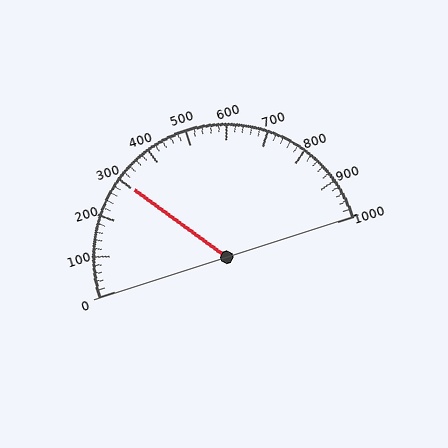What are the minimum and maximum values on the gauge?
The gauge ranges from 0 to 1000.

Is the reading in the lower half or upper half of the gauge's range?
The reading is in the lower half of the range (0 to 1000).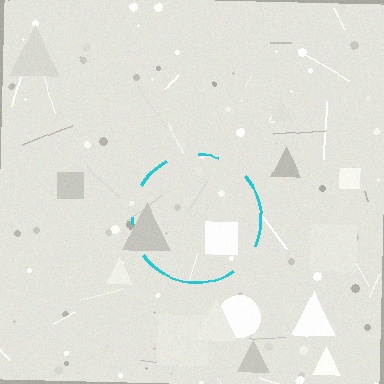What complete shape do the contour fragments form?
The contour fragments form a circle.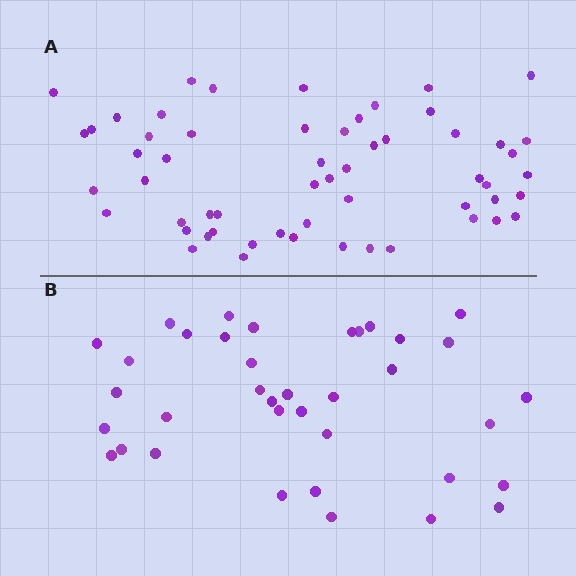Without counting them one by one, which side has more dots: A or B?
Region A (the top region) has more dots.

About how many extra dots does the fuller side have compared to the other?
Region A has approximately 20 more dots than region B.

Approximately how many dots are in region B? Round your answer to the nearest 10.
About 40 dots. (The exact count is 37, which rounds to 40.)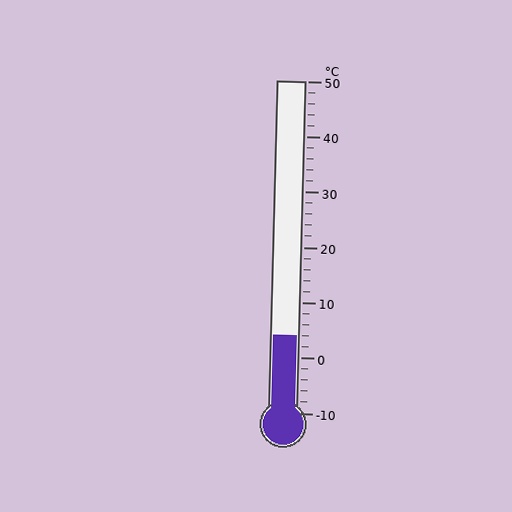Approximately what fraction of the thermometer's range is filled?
The thermometer is filled to approximately 25% of its range.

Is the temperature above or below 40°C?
The temperature is below 40°C.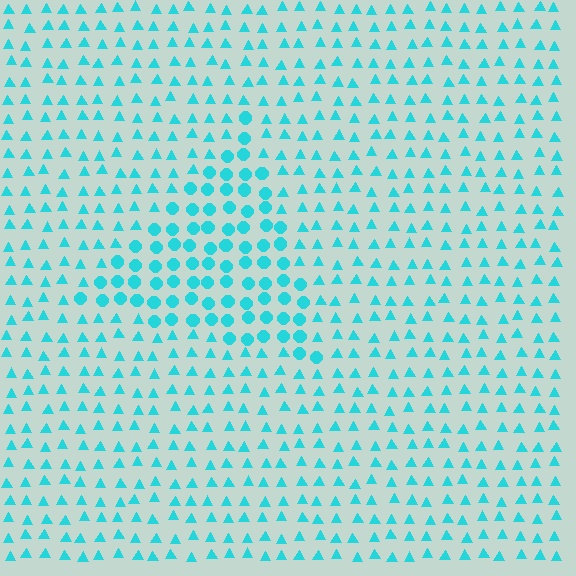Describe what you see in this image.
The image is filled with small cyan elements arranged in a uniform grid. A triangle-shaped region contains circles, while the surrounding area contains triangles. The boundary is defined purely by the change in element shape.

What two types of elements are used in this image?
The image uses circles inside the triangle region and triangles outside it.